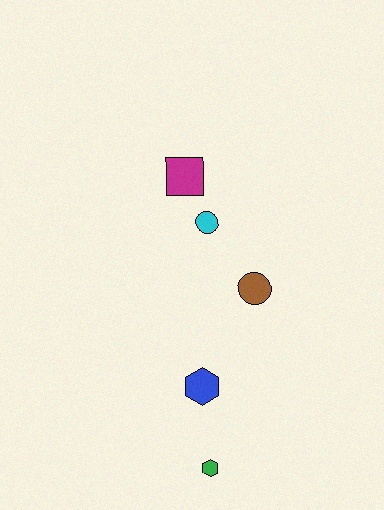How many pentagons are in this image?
There are no pentagons.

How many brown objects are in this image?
There is 1 brown object.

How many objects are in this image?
There are 5 objects.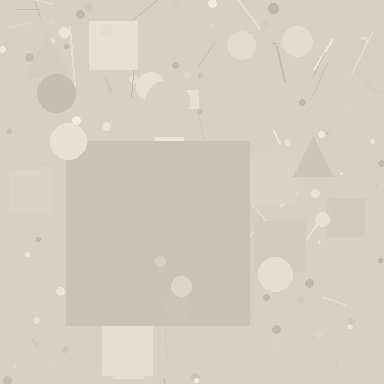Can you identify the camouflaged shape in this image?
The camouflaged shape is a square.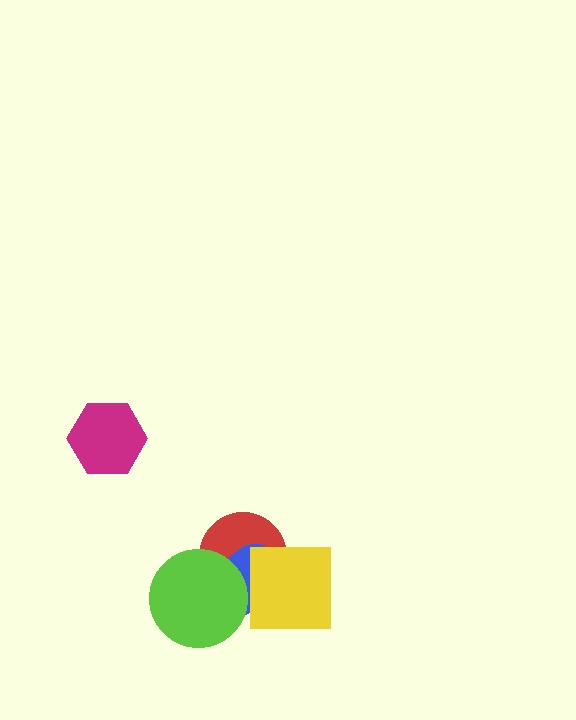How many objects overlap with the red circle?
3 objects overlap with the red circle.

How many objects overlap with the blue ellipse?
3 objects overlap with the blue ellipse.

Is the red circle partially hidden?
Yes, it is partially covered by another shape.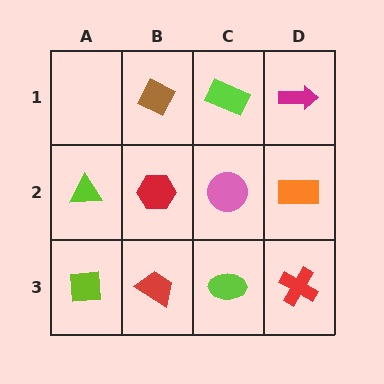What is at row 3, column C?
A lime ellipse.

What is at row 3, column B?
A red trapezoid.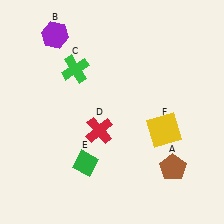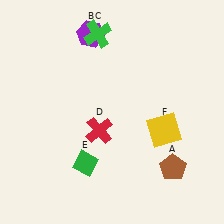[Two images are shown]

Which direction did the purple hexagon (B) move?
The purple hexagon (B) moved right.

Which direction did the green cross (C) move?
The green cross (C) moved up.